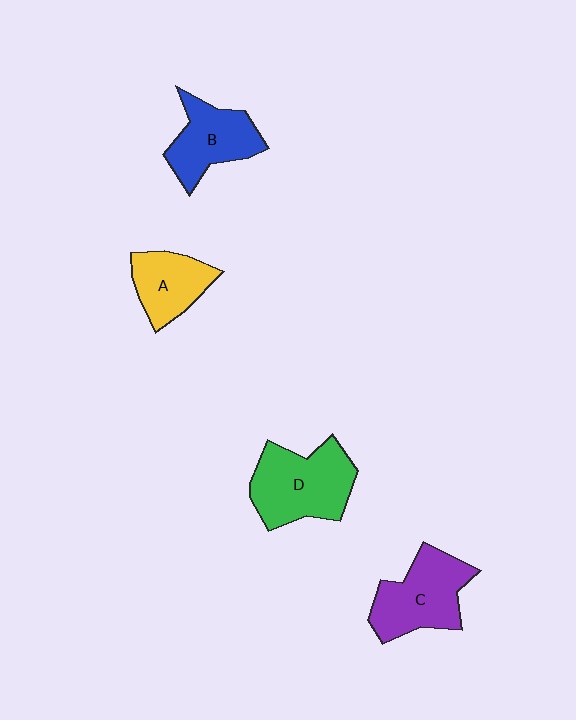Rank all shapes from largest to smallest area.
From largest to smallest: D (green), C (purple), B (blue), A (yellow).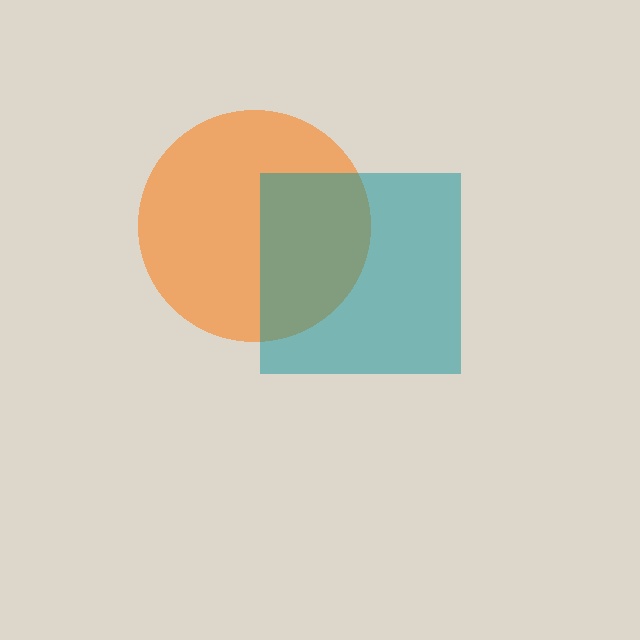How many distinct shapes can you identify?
There are 2 distinct shapes: an orange circle, a teal square.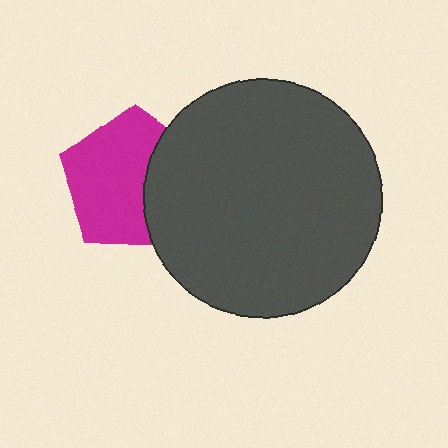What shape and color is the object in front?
The object in front is a dark gray circle.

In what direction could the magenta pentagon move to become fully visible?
The magenta pentagon could move left. That would shift it out from behind the dark gray circle entirely.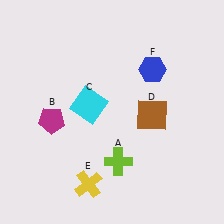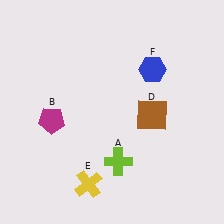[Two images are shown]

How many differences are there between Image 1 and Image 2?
There is 1 difference between the two images.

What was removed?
The cyan square (C) was removed in Image 2.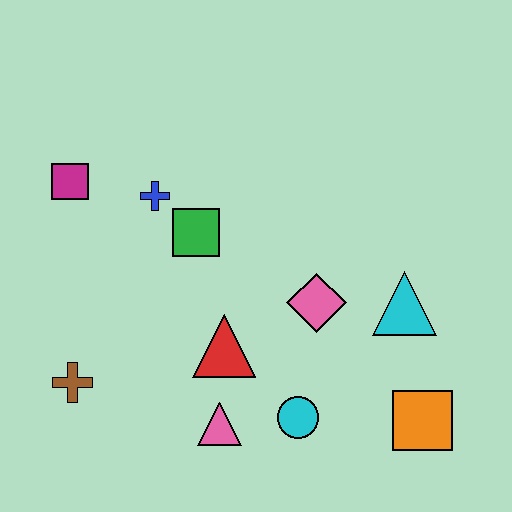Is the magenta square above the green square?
Yes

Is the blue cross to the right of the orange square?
No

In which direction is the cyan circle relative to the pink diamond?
The cyan circle is below the pink diamond.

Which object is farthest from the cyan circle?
The magenta square is farthest from the cyan circle.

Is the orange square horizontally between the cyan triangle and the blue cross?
No